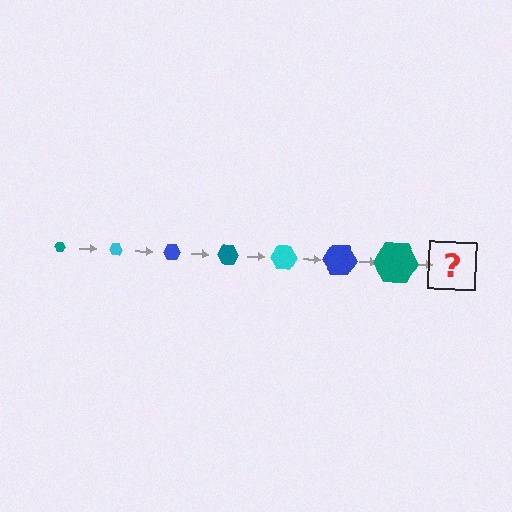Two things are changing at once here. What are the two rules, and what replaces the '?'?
The two rules are that the hexagon grows larger each step and the color cycles through teal, cyan, and blue. The '?' should be a cyan hexagon, larger than the previous one.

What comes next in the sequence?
The next element should be a cyan hexagon, larger than the previous one.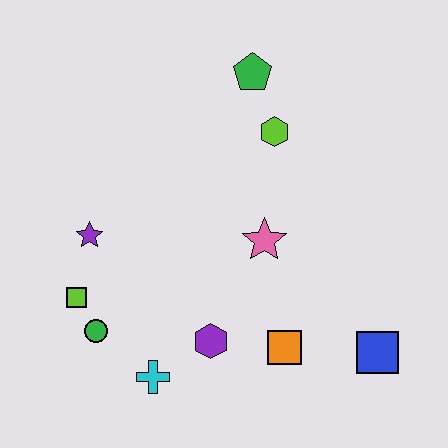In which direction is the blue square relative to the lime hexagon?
The blue square is below the lime hexagon.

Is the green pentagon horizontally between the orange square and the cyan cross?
Yes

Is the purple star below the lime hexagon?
Yes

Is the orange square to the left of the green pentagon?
No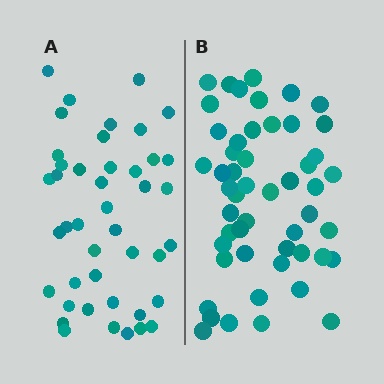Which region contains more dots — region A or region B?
Region B (the right region) has more dots.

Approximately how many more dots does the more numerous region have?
Region B has roughly 8 or so more dots than region A.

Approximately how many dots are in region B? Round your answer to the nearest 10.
About 50 dots. (The exact count is 51, which rounds to 50.)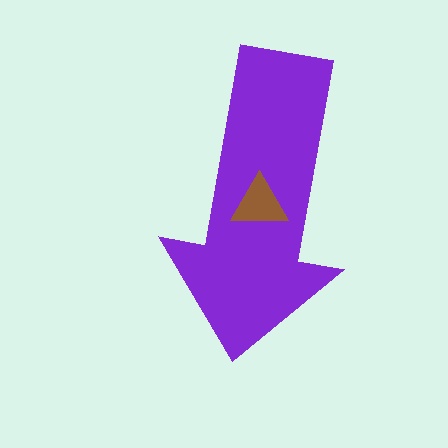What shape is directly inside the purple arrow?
The brown triangle.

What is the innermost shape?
The brown triangle.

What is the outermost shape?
The purple arrow.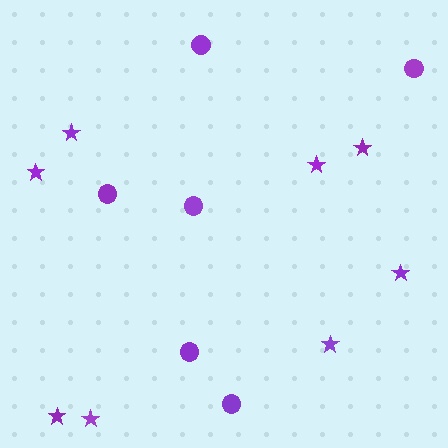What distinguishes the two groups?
There are 2 groups: one group of stars (8) and one group of circles (6).